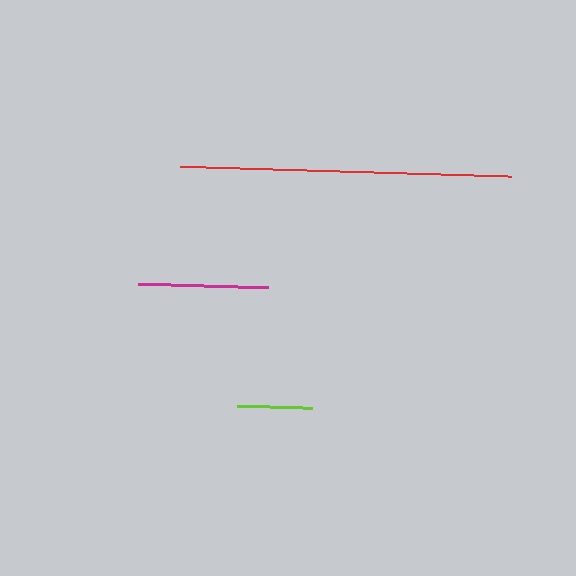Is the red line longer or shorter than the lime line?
The red line is longer than the lime line.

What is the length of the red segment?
The red segment is approximately 332 pixels long.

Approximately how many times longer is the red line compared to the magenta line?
The red line is approximately 2.6 times the length of the magenta line.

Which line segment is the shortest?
The lime line is the shortest at approximately 75 pixels.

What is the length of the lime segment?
The lime segment is approximately 75 pixels long.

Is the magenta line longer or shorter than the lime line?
The magenta line is longer than the lime line.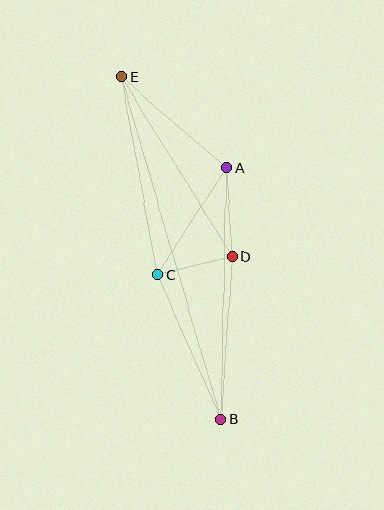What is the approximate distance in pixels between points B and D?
The distance between B and D is approximately 163 pixels.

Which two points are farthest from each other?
Points B and E are farthest from each other.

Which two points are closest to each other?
Points C and D are closest to each other.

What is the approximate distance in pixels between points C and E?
The distance between C and E is approximately 200 pixels.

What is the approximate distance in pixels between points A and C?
The distance between A and C is approximately 127 pixels.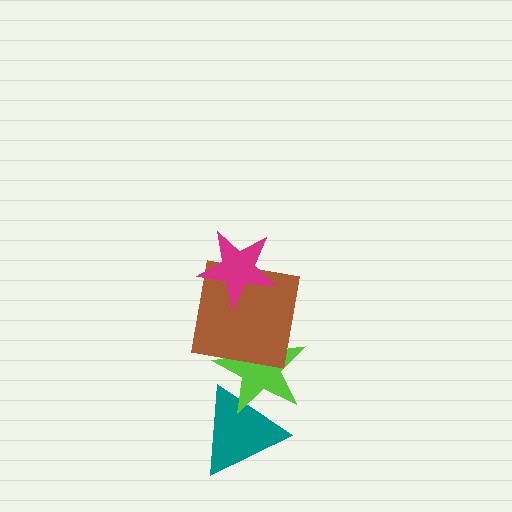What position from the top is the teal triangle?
The teal triangle is 4th from the top.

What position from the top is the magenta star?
The magenta star is 1st from the top.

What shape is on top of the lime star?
The brown square is on top of the lime star.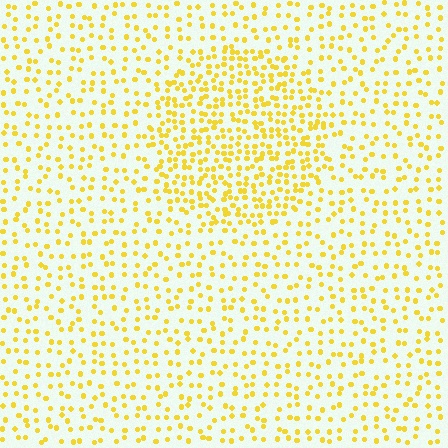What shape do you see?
I see a circle.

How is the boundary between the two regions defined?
The boundary is defined by a change in element density (approximately 1.9x ratio). All elements are the same color, size, and shape.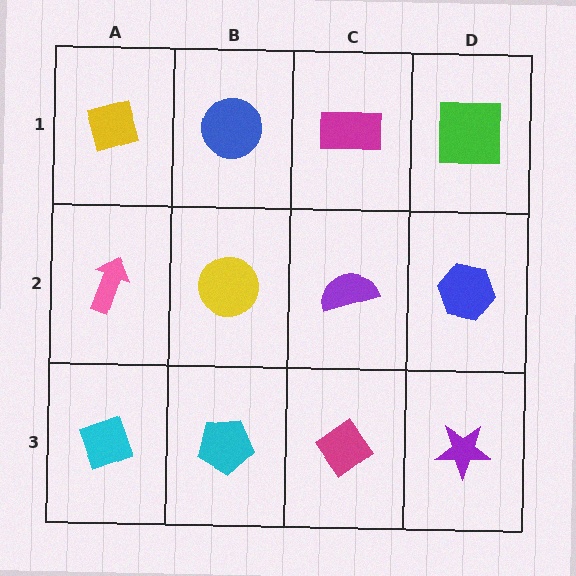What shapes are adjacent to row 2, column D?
A green square (row 1, column D), a purple star (row 3, column D), a purple semicircle (row 2, column C).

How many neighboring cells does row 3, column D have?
2.